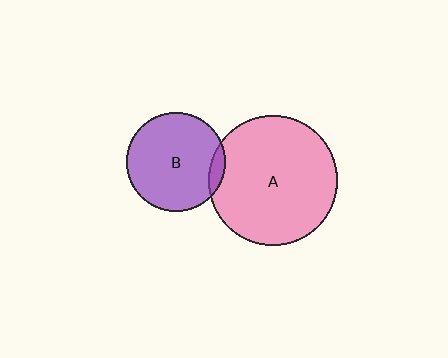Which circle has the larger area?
Circle A (pink).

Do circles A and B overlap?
Yes.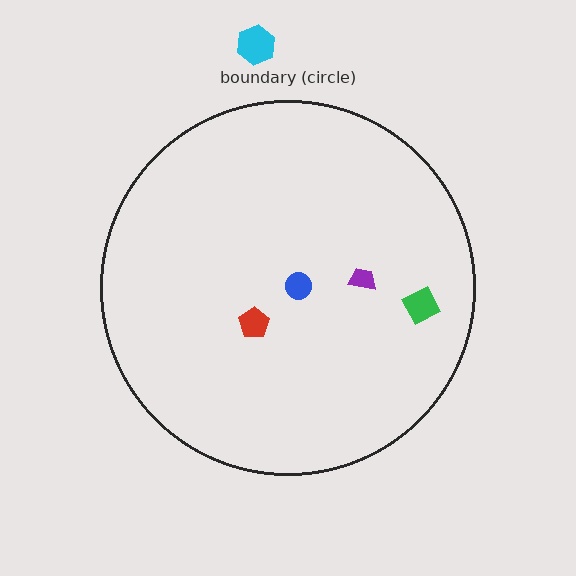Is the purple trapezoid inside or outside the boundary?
Inside.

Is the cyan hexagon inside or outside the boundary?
Outside.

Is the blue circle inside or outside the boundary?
Inside.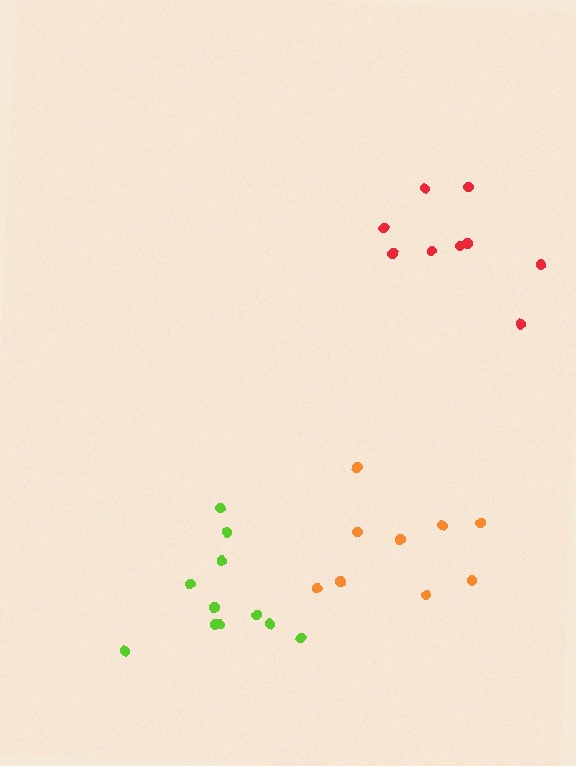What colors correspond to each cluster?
The clusters are colored: lime, orange, red.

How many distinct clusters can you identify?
There are 3 distinct clusters.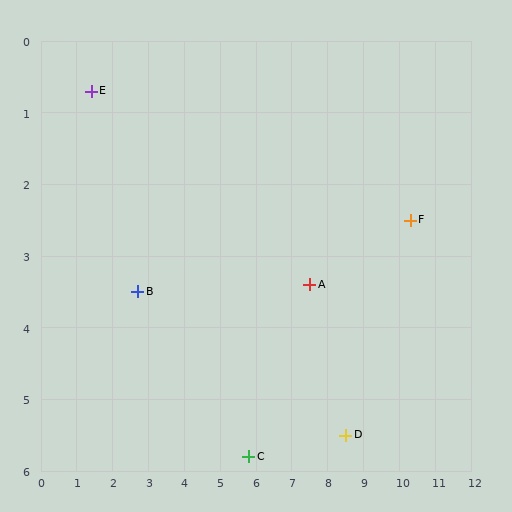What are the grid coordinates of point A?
Point A is at approximately (7.5, 3.4).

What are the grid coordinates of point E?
Point E is at approximately (1.4, 0.7).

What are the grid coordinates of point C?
Point C is at approximately (5.8, 5.8).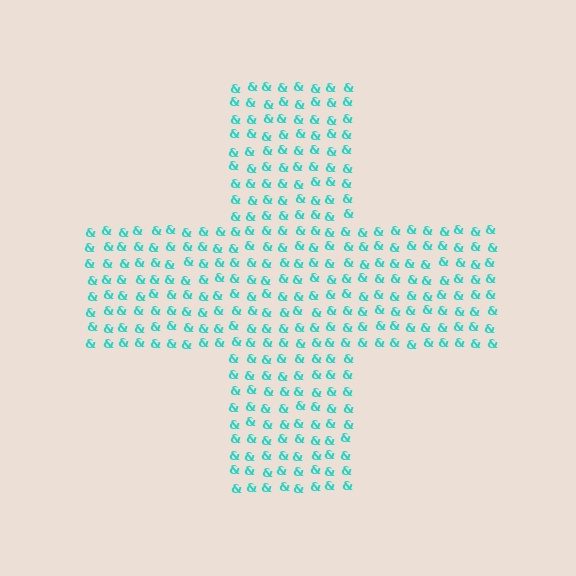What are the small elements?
The small elements are ampersands.